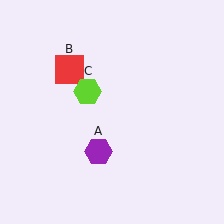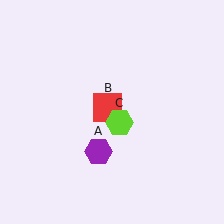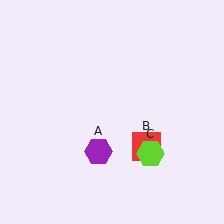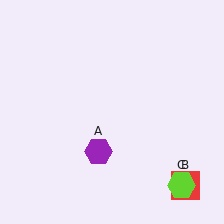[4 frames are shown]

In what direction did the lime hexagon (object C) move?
The lime hexagon (object C) moved down and to the right.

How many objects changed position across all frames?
2 objects changed position: red square (object B), lime hexagon (object C).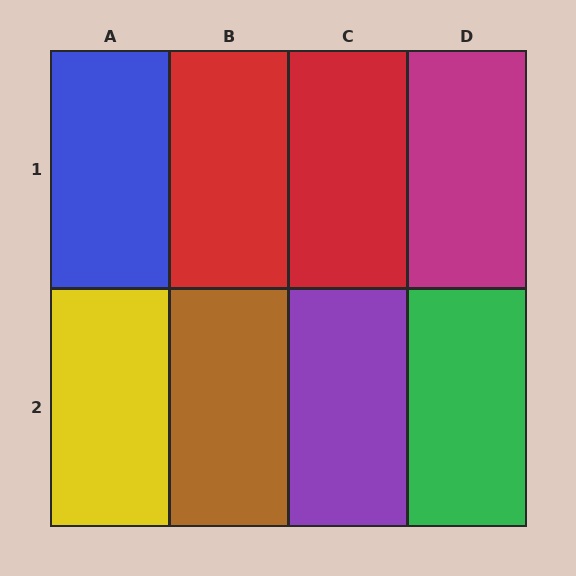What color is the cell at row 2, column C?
Purple.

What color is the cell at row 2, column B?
Brown.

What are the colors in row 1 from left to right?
Blue, red, red, magenta.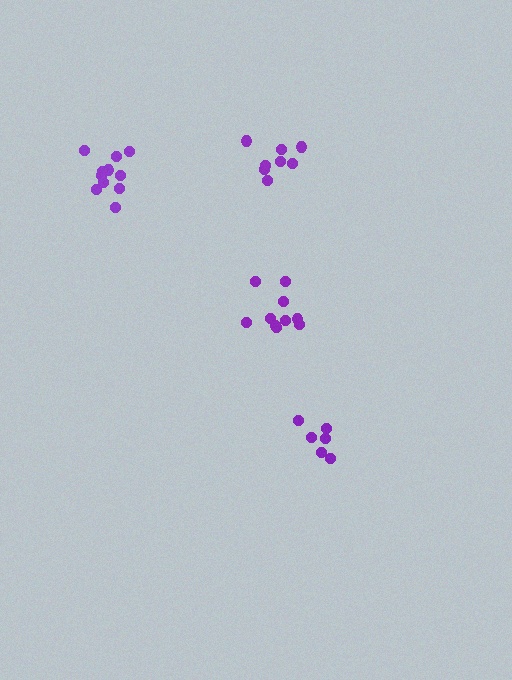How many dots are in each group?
Group 1: 10 dots, Group 2: 8 dots, Group 3: 6 dots, Group 4: 11 dots (35 total).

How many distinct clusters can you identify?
There are 4 distinct clusters.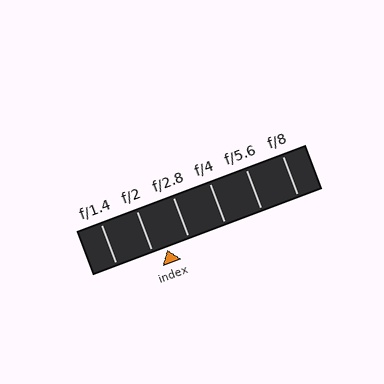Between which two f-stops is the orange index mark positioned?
The index mark is between f/2 and f/2.8.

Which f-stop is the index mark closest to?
The index mark is closest to f/2.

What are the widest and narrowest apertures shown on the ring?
The widest aperture shown is f/1.4 and the narrowest is f/8.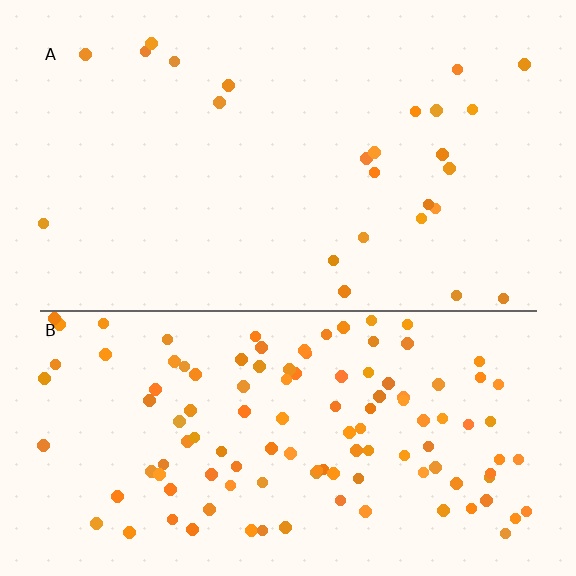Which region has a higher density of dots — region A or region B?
B (the bottom).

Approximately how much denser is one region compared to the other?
Approximately 4.7× — region B over region A.